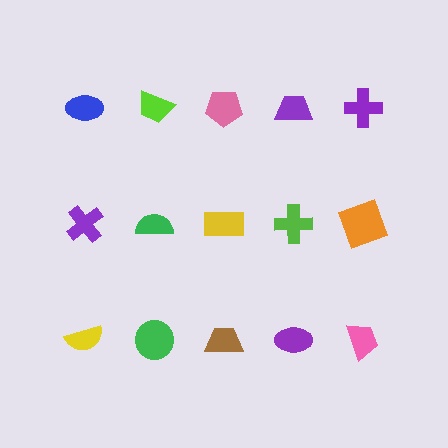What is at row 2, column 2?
A green semicircle.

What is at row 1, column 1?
A blue ellipse.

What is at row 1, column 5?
A purple cross.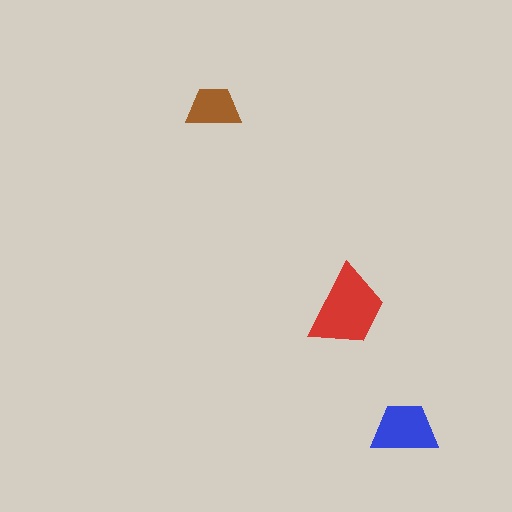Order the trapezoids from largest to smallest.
the red one, the blue one, the brown one.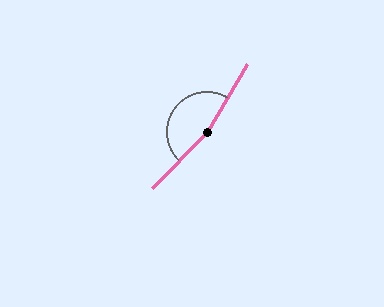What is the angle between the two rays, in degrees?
Approximately 166 degrees.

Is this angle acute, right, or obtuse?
It is obtuse.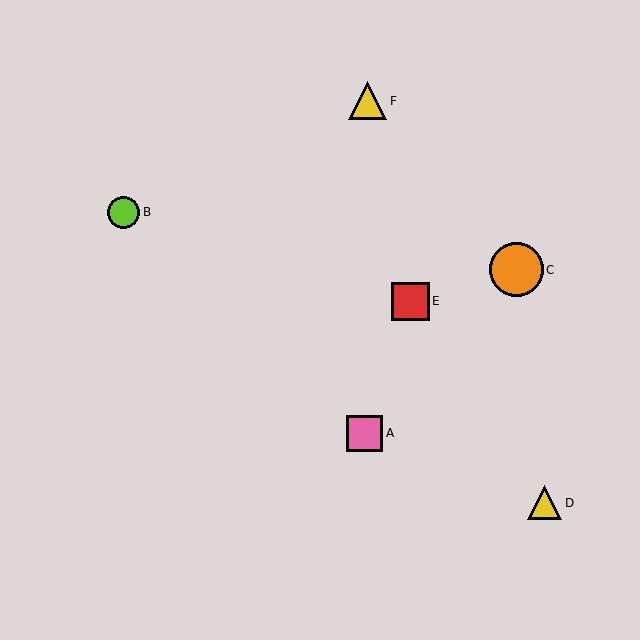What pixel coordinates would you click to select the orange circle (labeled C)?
Click at (517, 270) to select the orange circle C.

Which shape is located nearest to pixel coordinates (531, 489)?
The yellow triangle (labeled D) at (545, 503) is nearest to that location.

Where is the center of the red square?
The center of the red square is at (410, 301).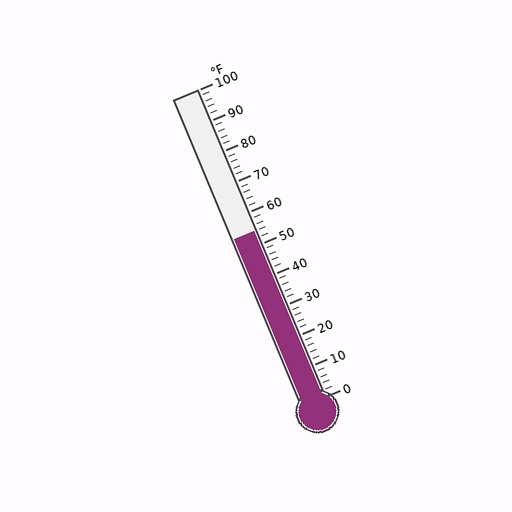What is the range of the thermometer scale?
The thermometer scale ranges from 0°F to 100°F.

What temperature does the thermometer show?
The thermometer shows approximately 54°F.